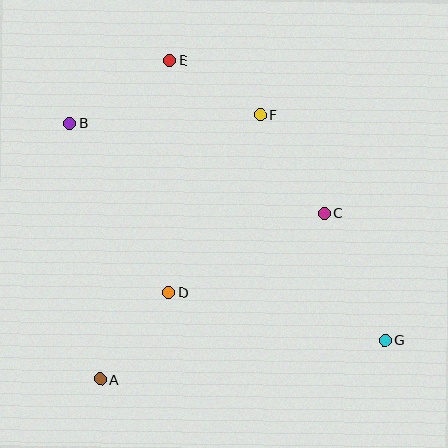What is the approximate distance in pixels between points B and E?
The distance between B and E is approximately 117 pixels.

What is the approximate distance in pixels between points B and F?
The distance between B and F is approximately 191 pixels.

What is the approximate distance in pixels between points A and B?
The distance between A and B is approximately 258 pixels.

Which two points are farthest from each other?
Points B and G are farthest from each other.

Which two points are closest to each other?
Points E and F are closest to each other.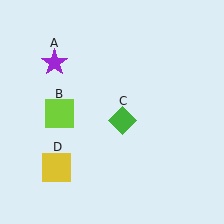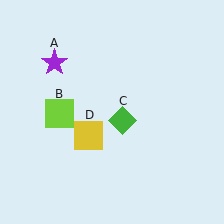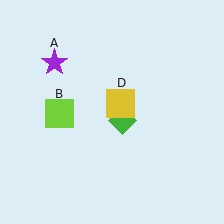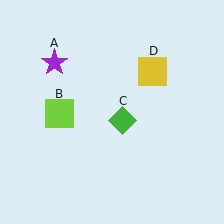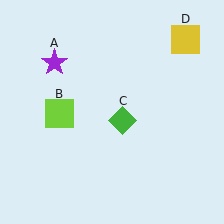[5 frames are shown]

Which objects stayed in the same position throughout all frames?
Purple star (object A) and lime square (object B) and green diamond (object C) remained stationary.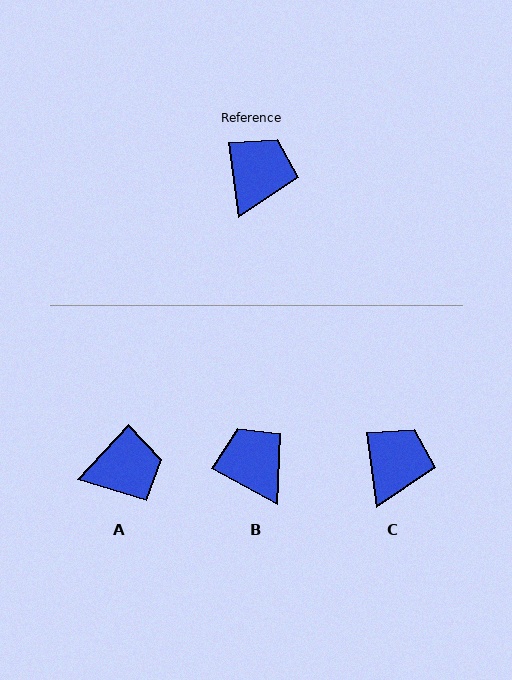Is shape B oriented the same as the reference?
No, it is off by about 54 degrees.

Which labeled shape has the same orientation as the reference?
C.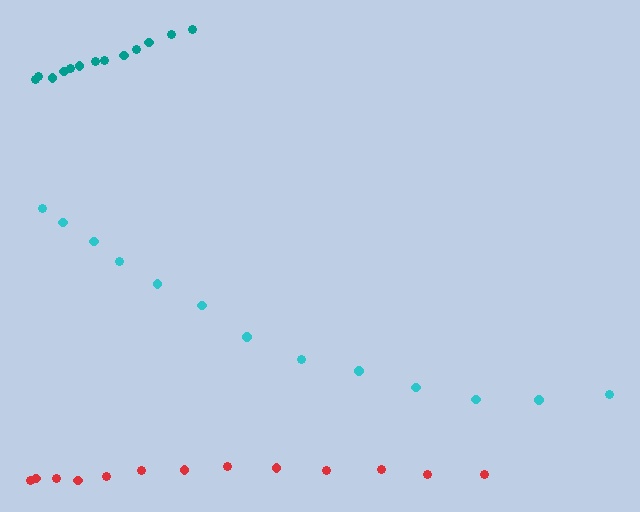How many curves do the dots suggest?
There are 3 distinct paths.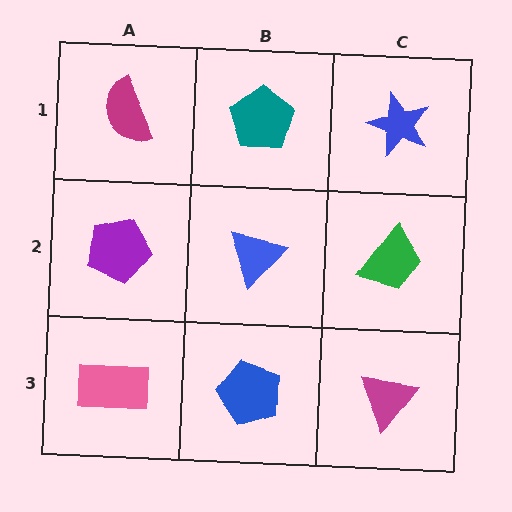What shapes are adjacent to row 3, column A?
A purple pentagon (row 2, column A), a blue pentagon (row 3, column B).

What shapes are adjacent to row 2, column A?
A magenta semicircle (row 1, column A), a pink rectangle (row 3, column A), a blue triangle (row 2, column B).